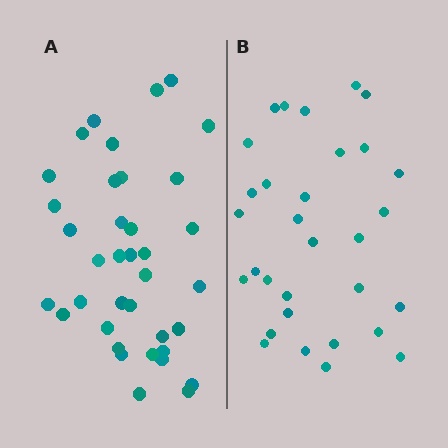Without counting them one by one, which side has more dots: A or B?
Region A (the left region) has more dots.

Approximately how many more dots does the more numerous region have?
Region A has about 6 more dots than region B.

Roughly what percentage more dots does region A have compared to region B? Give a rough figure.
About 20% more.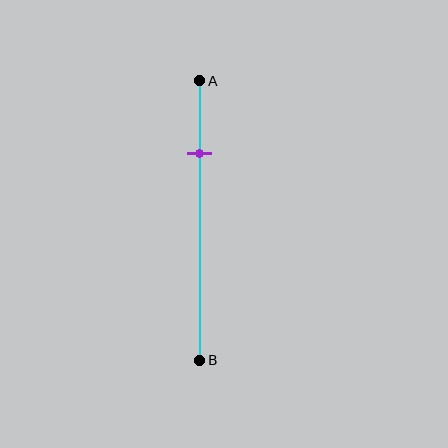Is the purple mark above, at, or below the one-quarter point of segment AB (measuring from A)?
The purple mark is approximately at the one-quarter point of segment AB.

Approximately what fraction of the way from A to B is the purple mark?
The purple mark is approximately 25% of the way from A to B.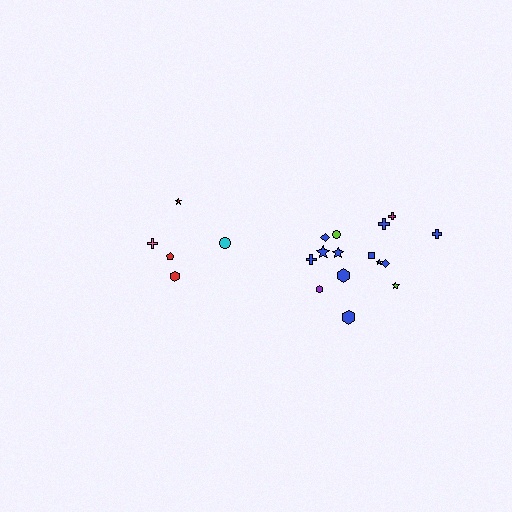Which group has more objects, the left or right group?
The right group.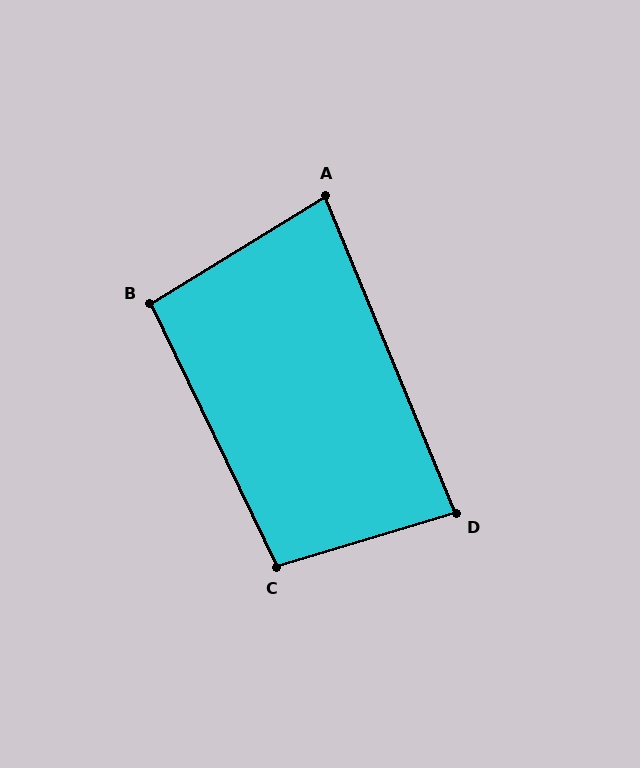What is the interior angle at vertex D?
Approximately 84 degrees (acute).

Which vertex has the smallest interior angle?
A, at approximately 81 degrees.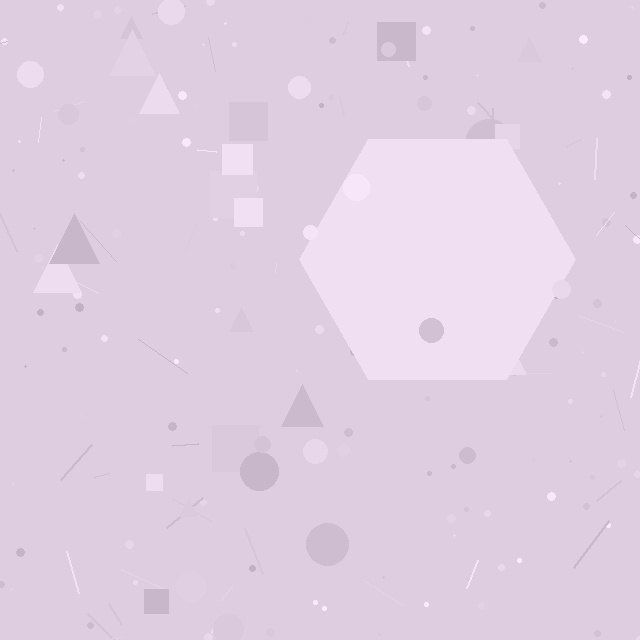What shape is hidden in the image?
A hexagon is hidden in the image.